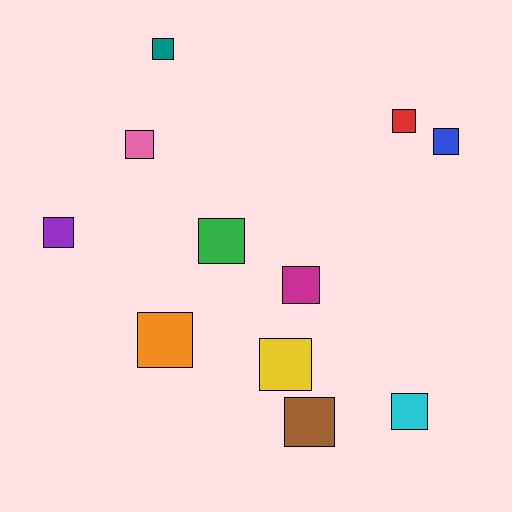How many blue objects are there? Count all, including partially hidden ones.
There is 1 blue object.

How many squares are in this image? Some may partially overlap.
There are 11 squares.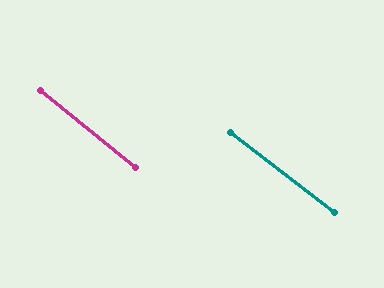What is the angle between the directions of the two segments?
Approximately 1 degree.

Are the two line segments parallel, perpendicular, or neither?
Parallel — their directions differ by only 1.2°.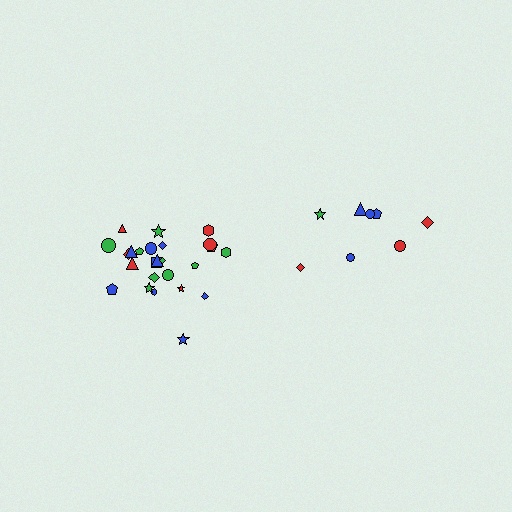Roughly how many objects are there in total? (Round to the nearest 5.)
Roughly 35 objects in total.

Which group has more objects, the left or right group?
The left group.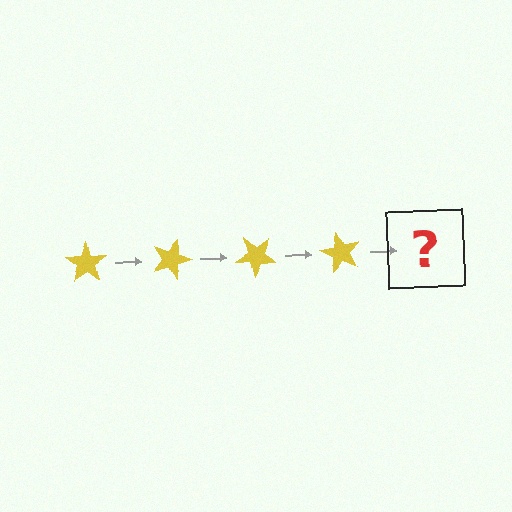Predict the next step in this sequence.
The next step is a yellow star rotated 80 degrees.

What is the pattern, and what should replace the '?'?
The pattern is that the star rotates 20 degrees each step. The '?' should be a yellow star rotated 80 degrees.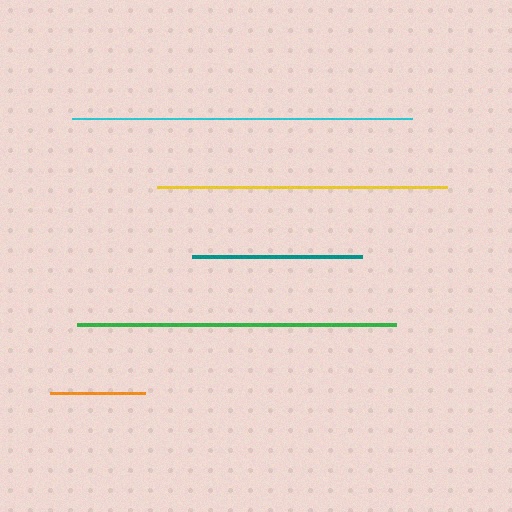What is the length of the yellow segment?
The yellow segment is approximately 290 pixels long.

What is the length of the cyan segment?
The cyan segment is approximately 341 pixels long.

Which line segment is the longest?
The cyan line is the longest at approximately 341 pixels.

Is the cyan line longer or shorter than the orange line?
The cyan line is longer than the orange line.